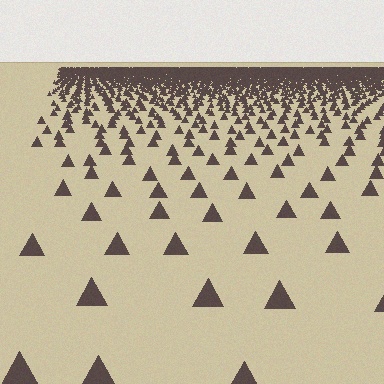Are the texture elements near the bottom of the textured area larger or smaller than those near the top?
Larger. Near the bottom, elements are closer to the viewer and appear at a bigger on-screen size.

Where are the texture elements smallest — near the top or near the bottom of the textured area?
Near the top.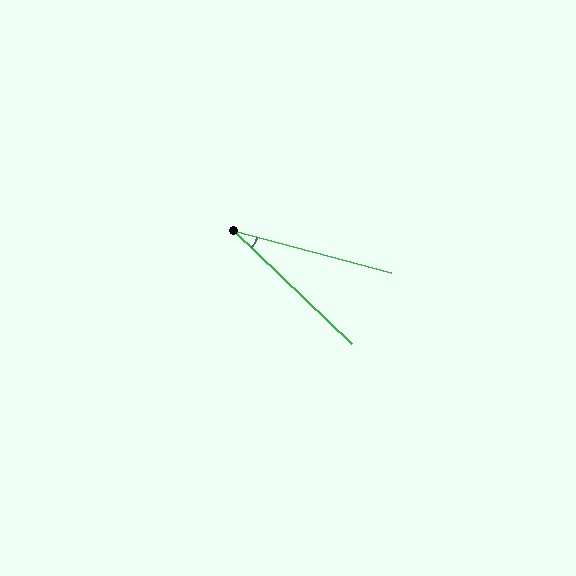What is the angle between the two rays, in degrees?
Approximately 29 degrees.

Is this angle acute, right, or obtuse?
It is acute.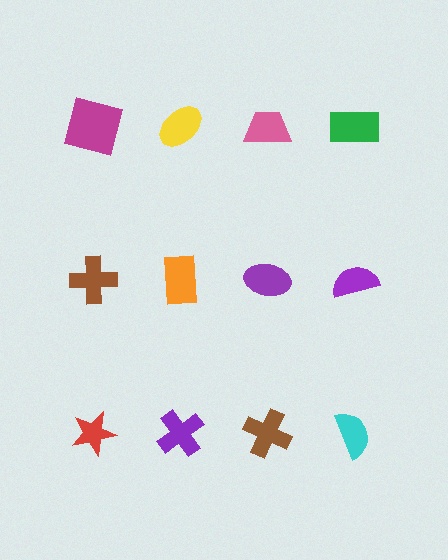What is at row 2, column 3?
A purple ellipse.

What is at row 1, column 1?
A magenta square.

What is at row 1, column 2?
A yellow ellipse.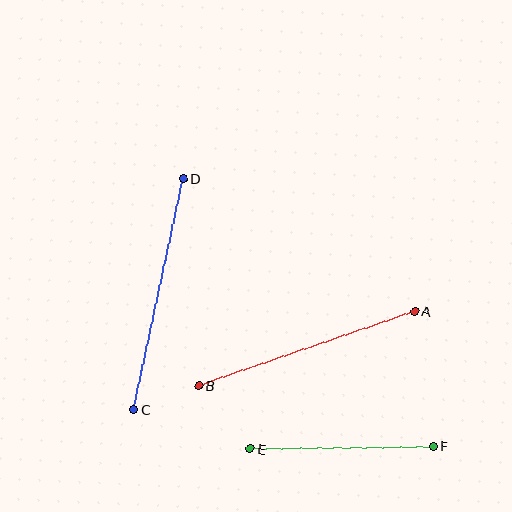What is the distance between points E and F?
The distance is approximately 183 pixels.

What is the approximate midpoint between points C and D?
The midpoint is at approximately (159, 294) pixels.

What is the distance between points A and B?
The distance is approximately 229 pixels.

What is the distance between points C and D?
The distance is approximately 236 pixels.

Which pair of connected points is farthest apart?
Points C and D are farthest apart.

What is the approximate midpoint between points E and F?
The midpoint is at approximately (342, 448) pixels.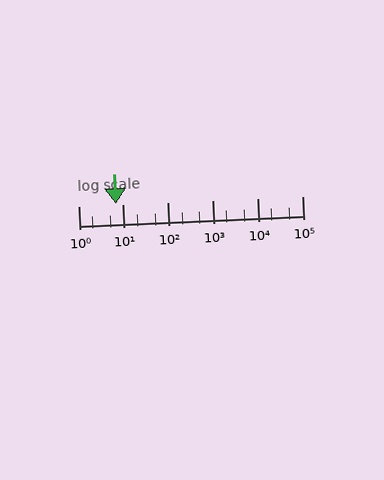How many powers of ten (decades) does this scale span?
The scale spans 5 decades, from 1 to 100000.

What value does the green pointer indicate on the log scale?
The pointer indicates approximately 7.